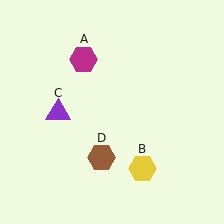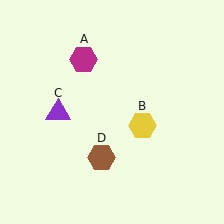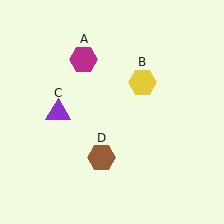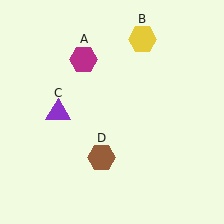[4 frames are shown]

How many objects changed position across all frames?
1 object changed position: yellow hexagon (object B).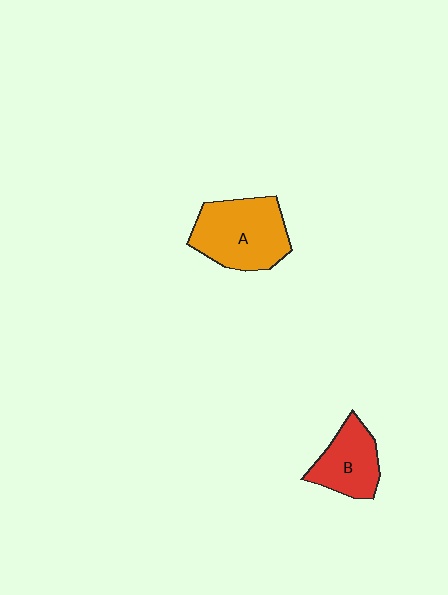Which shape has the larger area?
Shape A (orange).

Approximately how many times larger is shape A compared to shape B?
Approximately 1.5 times.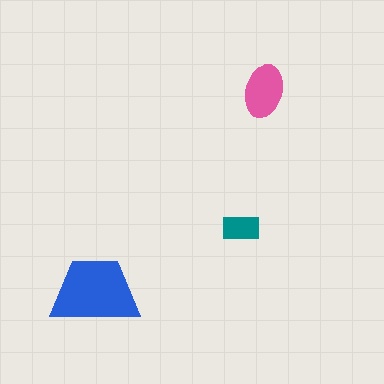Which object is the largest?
The blue trapezoid.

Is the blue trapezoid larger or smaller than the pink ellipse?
Larger.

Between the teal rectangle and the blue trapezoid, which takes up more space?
The blue trapezoid.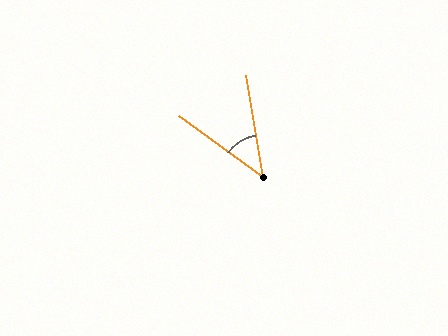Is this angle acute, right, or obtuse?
It is acute.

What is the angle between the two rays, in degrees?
Approximately 45 degrees.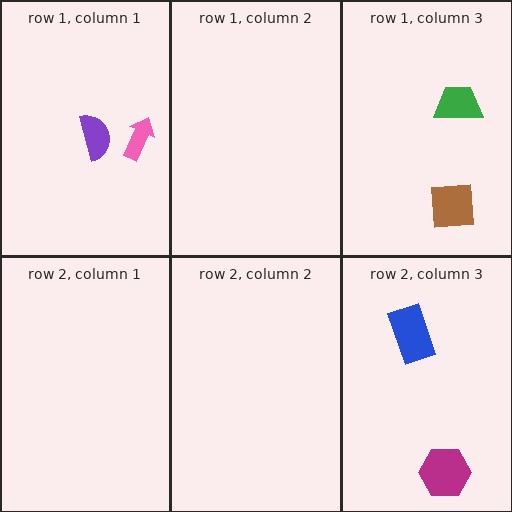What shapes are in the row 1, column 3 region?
The green trapezoid, the brown square.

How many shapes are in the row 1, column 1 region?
2.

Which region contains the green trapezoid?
The row 1, column 3 region.